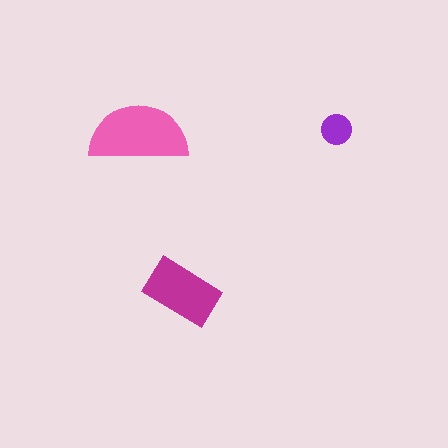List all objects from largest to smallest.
The pink semicircle, the magenta rectangle, the purple circle.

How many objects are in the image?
There are 3 objects in the image.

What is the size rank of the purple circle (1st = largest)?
3rd.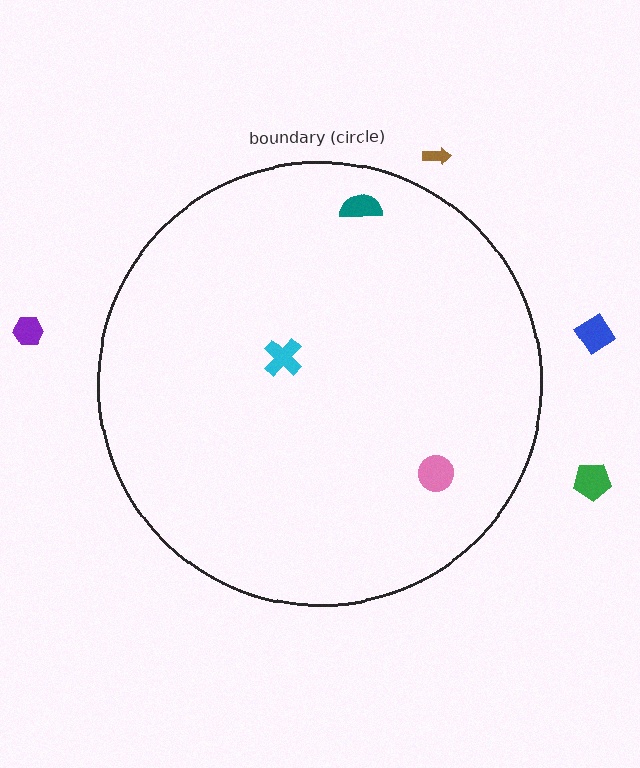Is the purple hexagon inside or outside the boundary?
Outside.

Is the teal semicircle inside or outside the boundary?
Inside.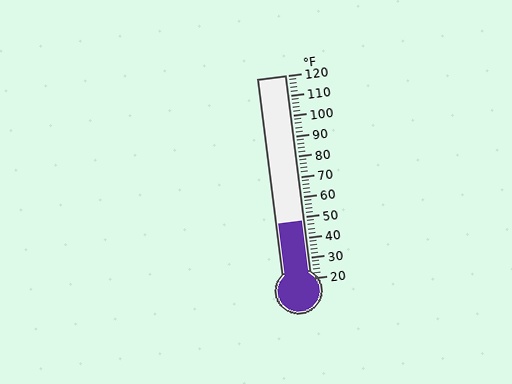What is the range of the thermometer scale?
The thermometer scale ranges from 20°F to 120°F.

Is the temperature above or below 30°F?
The temperature is above 30°F.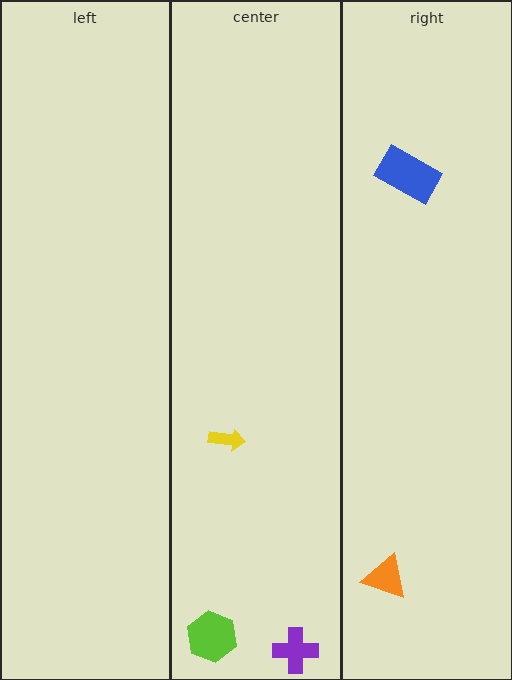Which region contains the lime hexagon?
The center region.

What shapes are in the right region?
The orange triangle, the blue rectangle.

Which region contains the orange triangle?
The right region.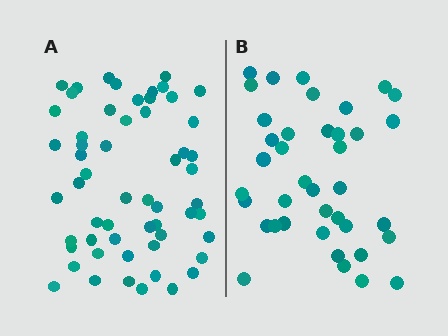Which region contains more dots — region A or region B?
Region A (the left region) has more dots.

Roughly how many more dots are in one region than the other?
Region A has approximately 20 more dots than region B.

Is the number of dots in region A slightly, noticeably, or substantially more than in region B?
Region A has substantially more. The ratio is roughly 1.5 to 1.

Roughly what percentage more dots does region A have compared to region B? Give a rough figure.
About 45% more.